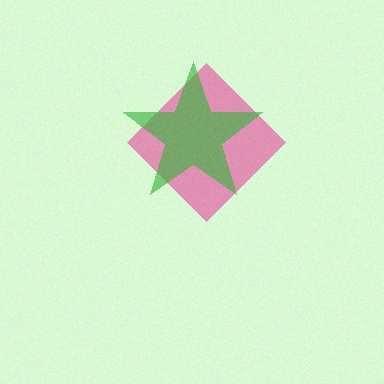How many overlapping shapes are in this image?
There are 2 overlapping shapes in the image.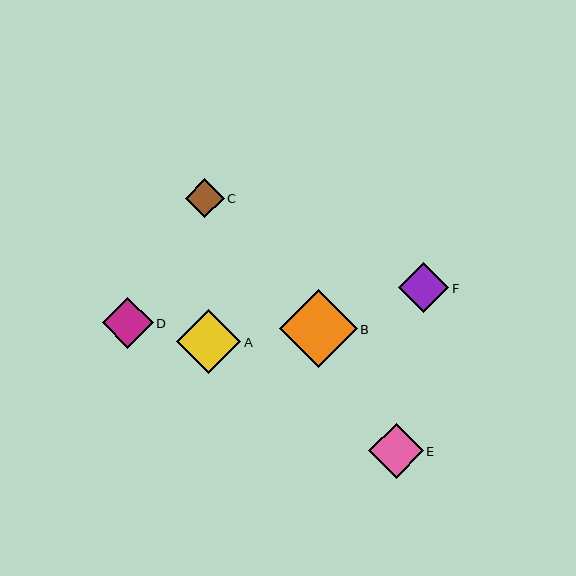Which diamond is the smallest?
Diamond C is the smallest with a size of approximately 39 pixels.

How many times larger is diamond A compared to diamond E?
Diamond A is approximately 1.2 times the size of diamond E.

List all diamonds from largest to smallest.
From largest to smallest: B, A, E, D, F, C.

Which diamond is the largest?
Diamond B is the largest with a size of approximately 78 pixels.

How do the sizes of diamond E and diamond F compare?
Diamond E and diamond F are approximately the same size.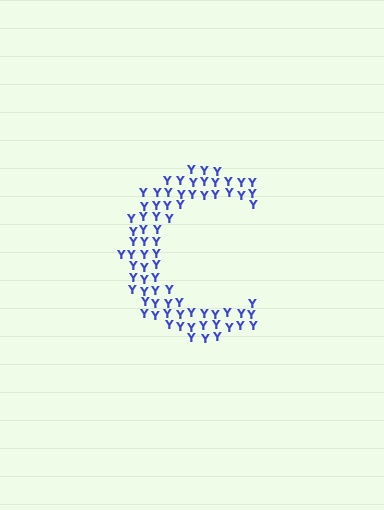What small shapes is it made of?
It is made of small letter Y's.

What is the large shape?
The large shape is the letter C.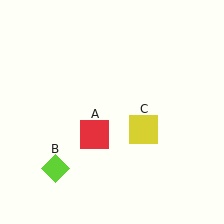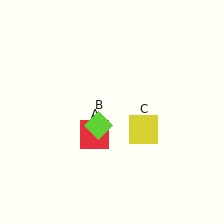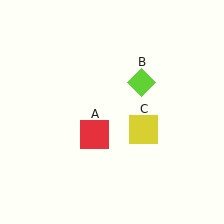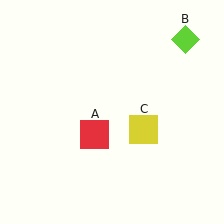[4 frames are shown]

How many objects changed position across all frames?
1 object changed position: lime diamond (object B).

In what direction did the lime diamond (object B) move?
The lime diamond (object B) moved up and to the right.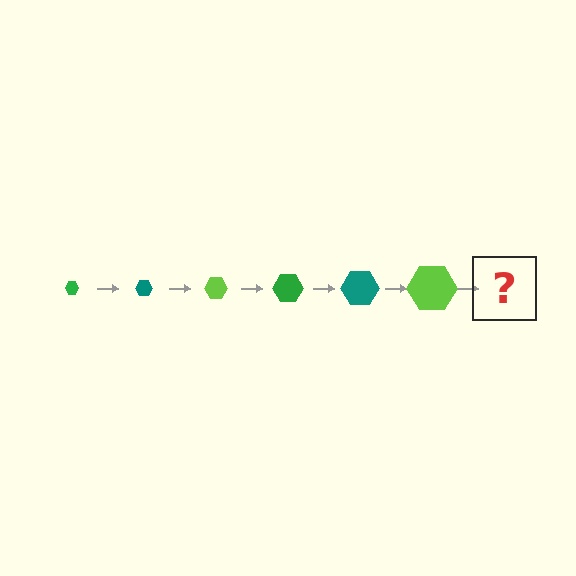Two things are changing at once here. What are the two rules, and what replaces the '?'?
The two rules are that the hexagon grows larger each step and the color cycles through green, teal, and lime. The '?' should be a green hexagon, larger than the previous one.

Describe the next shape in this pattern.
It should be a green hexagon, larger than the previous one.